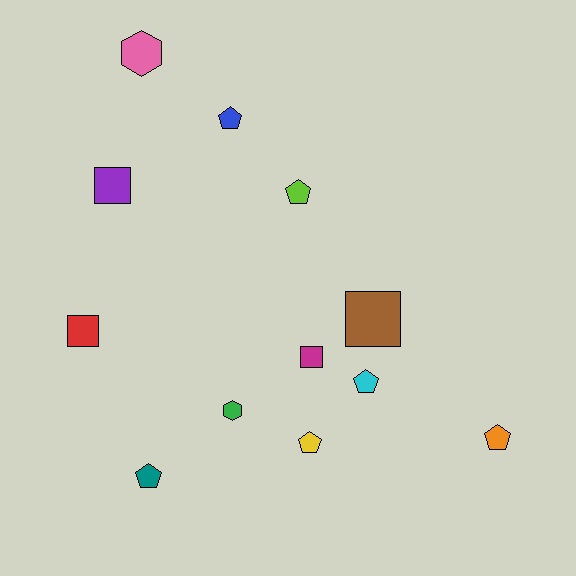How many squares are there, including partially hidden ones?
There are 4 squares.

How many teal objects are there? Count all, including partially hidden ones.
There is 1 teal object.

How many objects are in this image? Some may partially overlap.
There are 12 objects.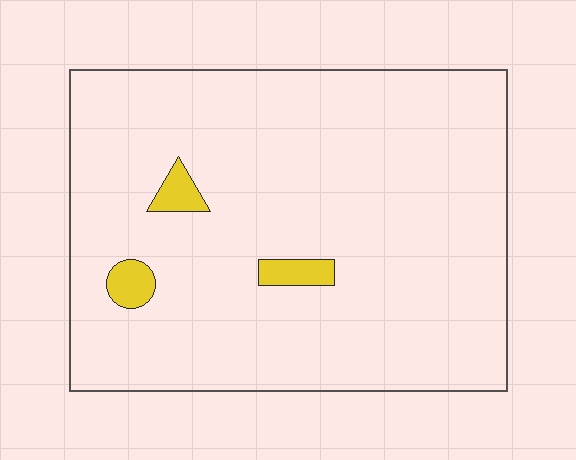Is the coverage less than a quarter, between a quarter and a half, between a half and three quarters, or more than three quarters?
Less than a quarter.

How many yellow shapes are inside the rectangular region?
3.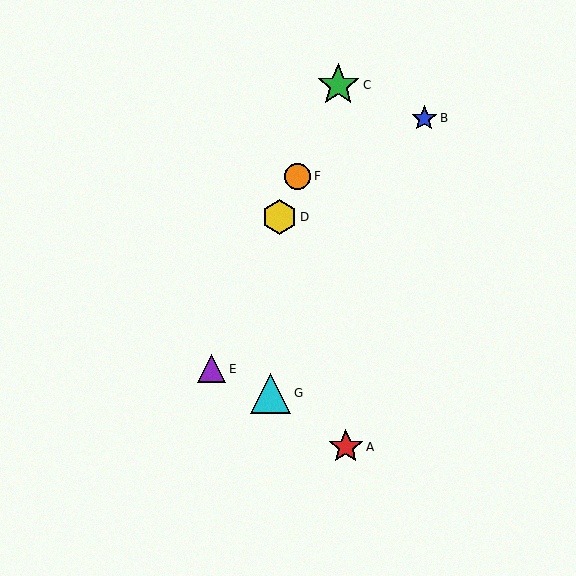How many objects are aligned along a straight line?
4 objects (C, D, E, F) are aligned along a straight line.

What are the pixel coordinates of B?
Object B is at (424, 118).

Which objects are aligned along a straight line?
Objects C, D, E, F are aligned along a straight line.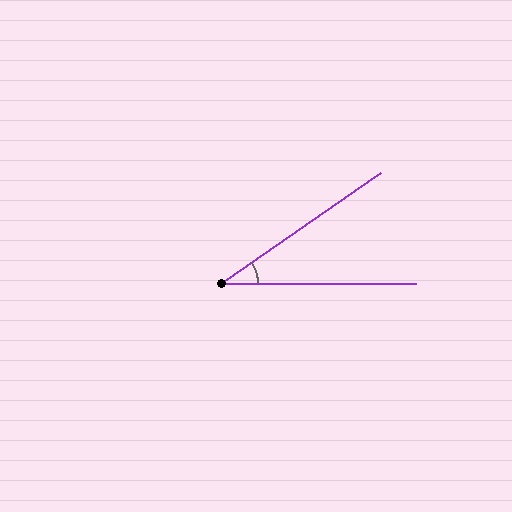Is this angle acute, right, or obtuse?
It is acute.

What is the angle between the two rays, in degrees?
Approximately 35 degrees.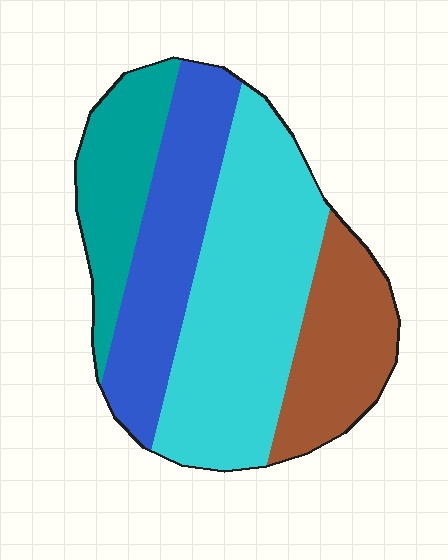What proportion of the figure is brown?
Brown covers about 20% of the figure.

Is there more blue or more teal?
Blue.